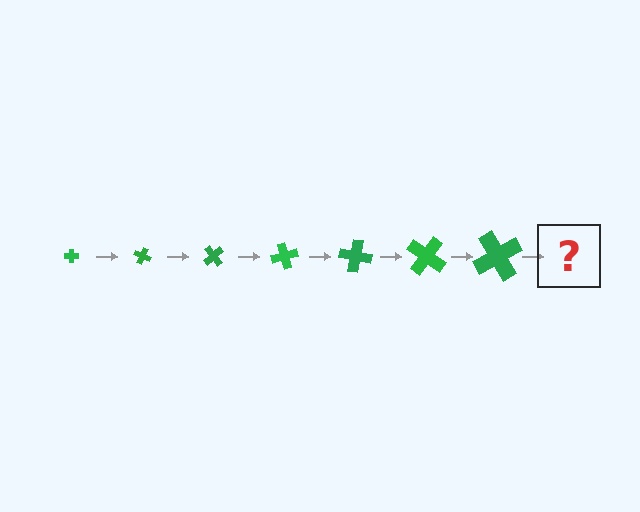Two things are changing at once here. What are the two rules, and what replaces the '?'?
The two rules are that the cross grows larger each step and it rotates 25 degrees each step. The '?' should be a cross, larger than the previous one and rotated 175 degrees from the start.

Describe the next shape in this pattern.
It should be a cross, larger than the previous one and rotated 175 degrees from the start.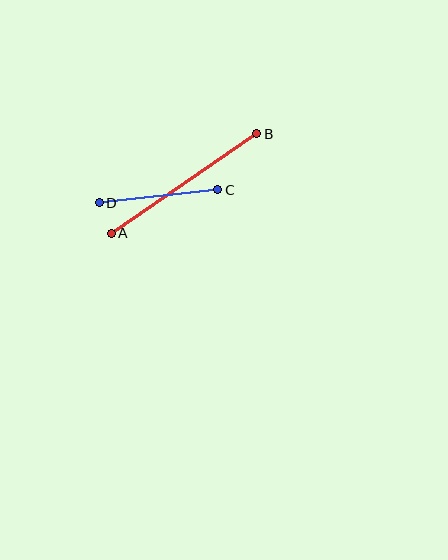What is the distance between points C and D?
The distance is approximately 119 pixels.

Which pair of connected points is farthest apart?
Points A and B are farthest apart.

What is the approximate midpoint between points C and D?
The midpoint is at approximately (159, 196) pixels.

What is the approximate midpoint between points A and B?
The midpoint is at approximately (184, 183) pixels.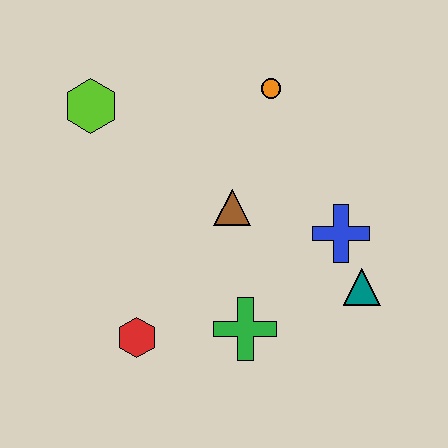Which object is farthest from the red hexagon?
The orange circle is farthest from the red hexagon.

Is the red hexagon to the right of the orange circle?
No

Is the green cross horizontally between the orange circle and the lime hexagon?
Yes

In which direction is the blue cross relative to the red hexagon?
The blue cross is to the right of the red hexagon.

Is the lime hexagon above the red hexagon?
Yes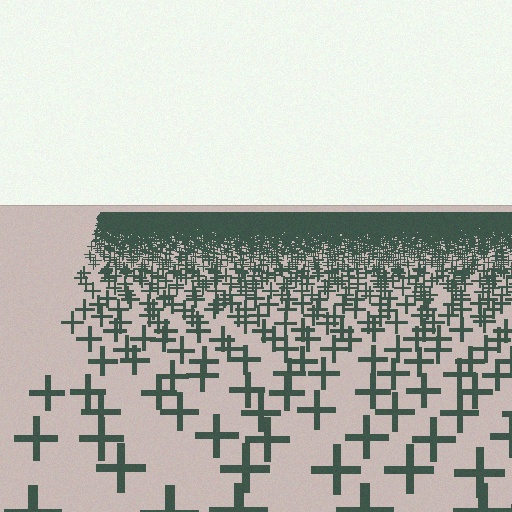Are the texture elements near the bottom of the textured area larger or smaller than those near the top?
Larger. Near the bottom, elements are closer to the viewer and appear at a bigger on-screen size.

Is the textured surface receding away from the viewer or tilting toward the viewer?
The surface is receding away from the viewer. Texture elements get smaller and denser toward the top.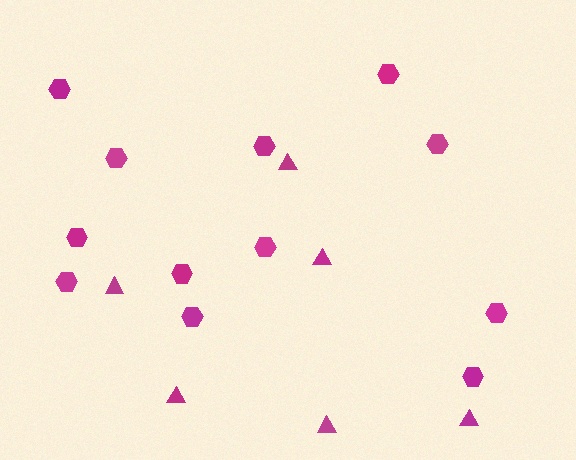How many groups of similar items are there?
There are 2 groups: one group of hexagons (12) and one group of triangles (6).